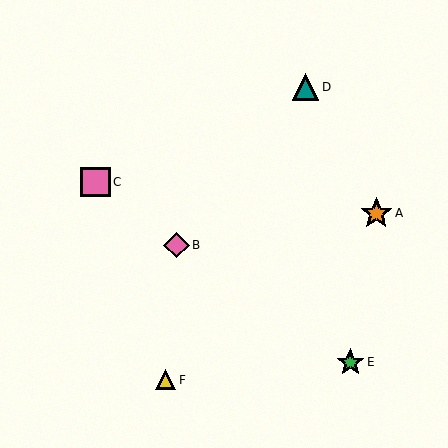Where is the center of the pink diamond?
The center of the pink diamond is at (177, 245).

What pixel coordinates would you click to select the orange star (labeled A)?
Click at (376, 213) to select the orange star A.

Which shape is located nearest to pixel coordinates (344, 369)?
The green star (labeled E) at (350, 362) is nearest to that location.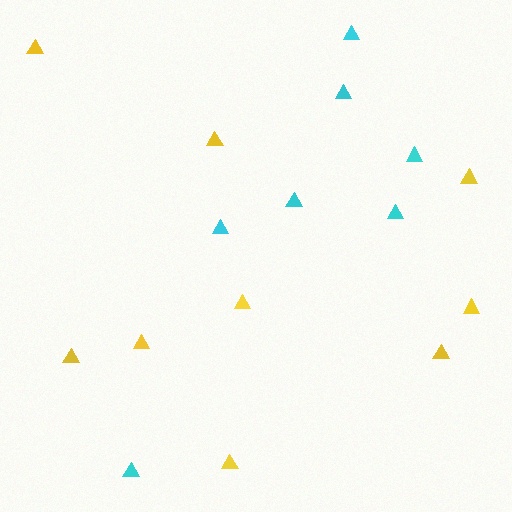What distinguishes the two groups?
There are 2 groups: one group of cyan triangles (7) and one group of yellow triangles (9).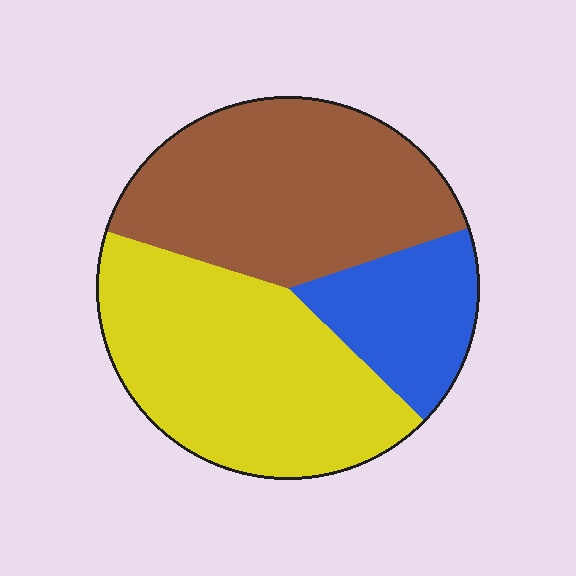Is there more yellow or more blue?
Yellow.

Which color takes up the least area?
Blue, at roughly 15%.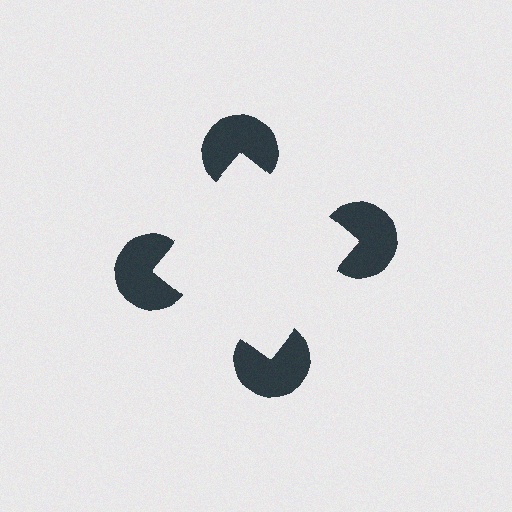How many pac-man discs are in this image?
There are 4 — one at each vertex of the illusory square.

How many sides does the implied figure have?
4 sides.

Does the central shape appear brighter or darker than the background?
It typically appears slightly brighter than the background, even though no actual brightness change is drawn.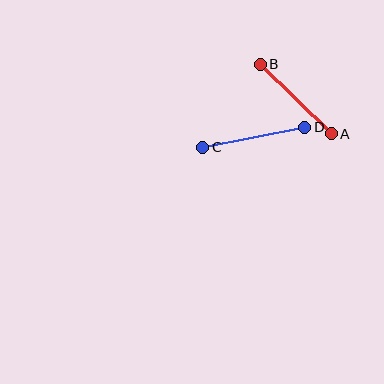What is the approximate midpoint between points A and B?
The midpoint is at approximately (296, 99) pixels.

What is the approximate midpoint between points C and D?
The midpoint is at approximately (254, 137) pixels.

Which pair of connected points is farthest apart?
Points C and D are farthest apart.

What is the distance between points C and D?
The distance is approximately 104 pixels.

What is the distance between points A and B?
The distance is approximately 99 pixels.